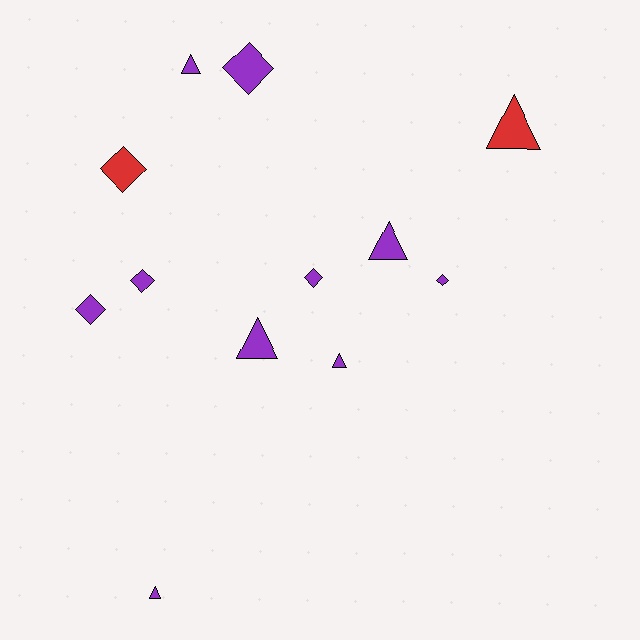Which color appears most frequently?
Purple, with 10 objects.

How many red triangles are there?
There is 1 red triangle.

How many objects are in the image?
There are 12 objects.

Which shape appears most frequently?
Triangle, with 6 objects.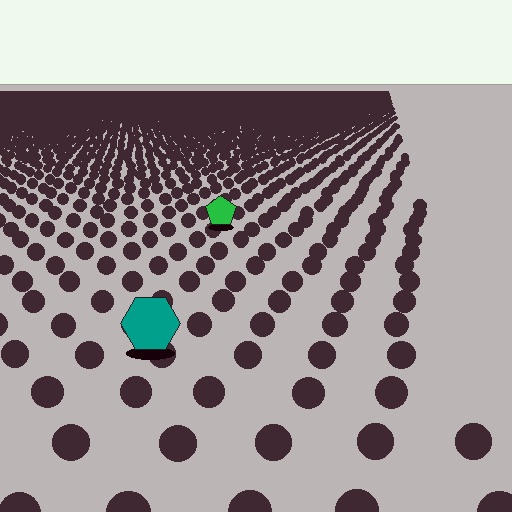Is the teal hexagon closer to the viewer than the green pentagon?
Yes. The teal hexagon is closer — you can tell from the texture gradient: the ground texture is coarser near it.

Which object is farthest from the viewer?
The green pentagon is farthest from the viewer. It appears smaller and the ground texture around it is denser.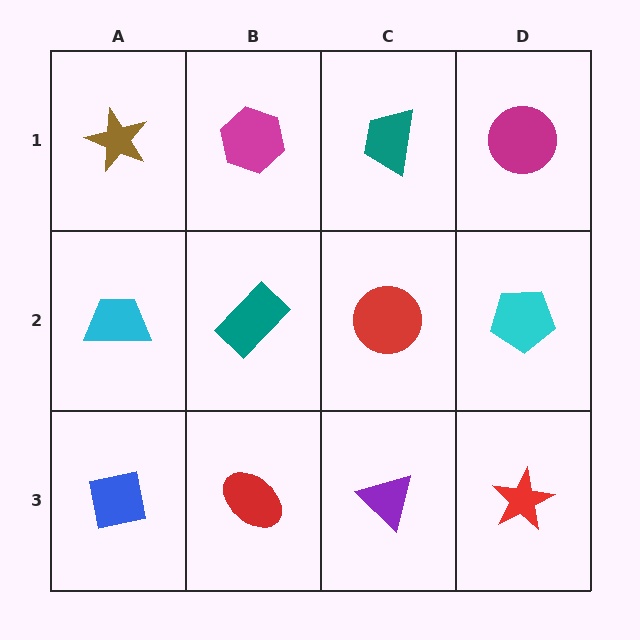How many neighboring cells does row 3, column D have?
2.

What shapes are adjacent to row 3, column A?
A cyan trapezoid (row 2, column A), a red ellipse (row 3, column B).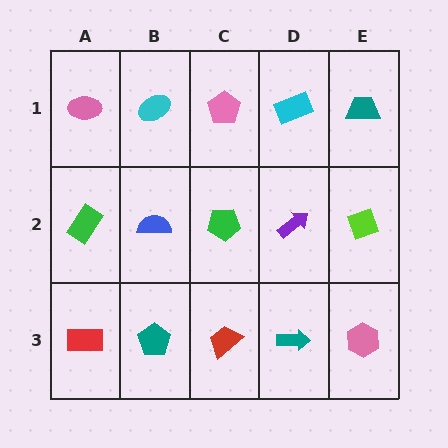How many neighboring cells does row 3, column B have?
3.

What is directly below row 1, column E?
A lime diamond.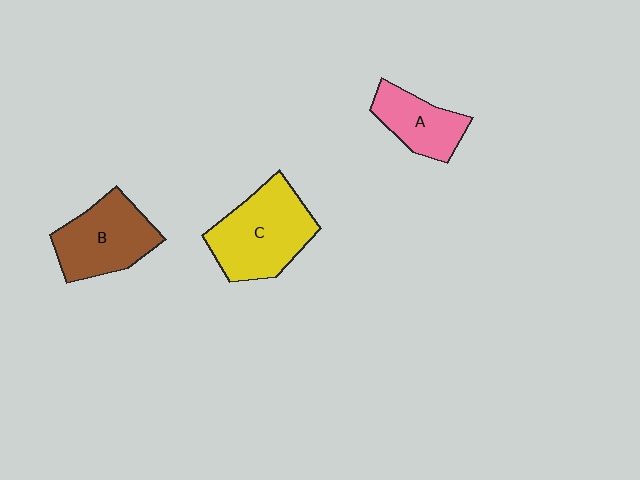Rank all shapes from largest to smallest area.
From largest to smallest: C (yellow), B (brown), A (pink).